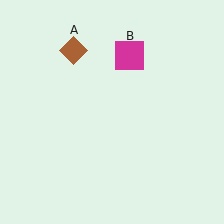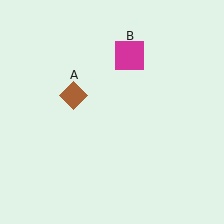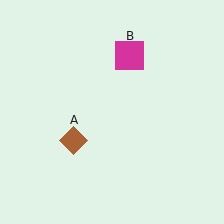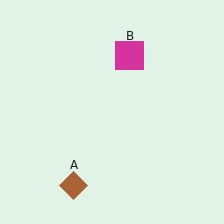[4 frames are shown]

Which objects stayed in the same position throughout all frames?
Magenta square (object B) remained stationary.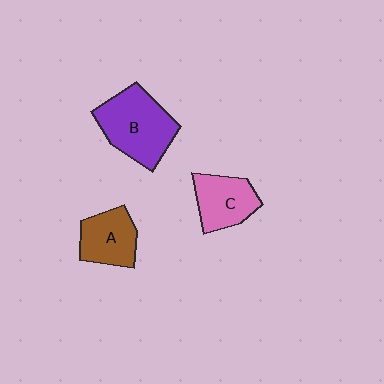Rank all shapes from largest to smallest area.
From largest to smallest: B (purple), C (pink), A (brown).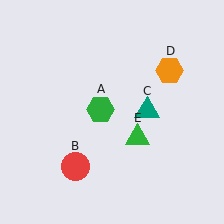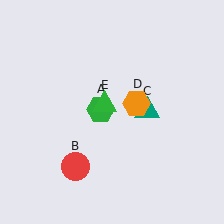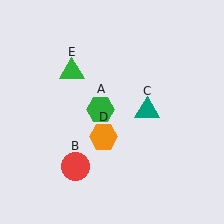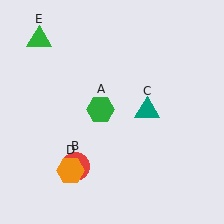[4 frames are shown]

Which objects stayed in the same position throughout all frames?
Green hexagon (object A) and red circle (object B) and teal triangle (object C) remained stationary.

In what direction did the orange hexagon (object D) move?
The orange hexagon (object D) moved down and to the left.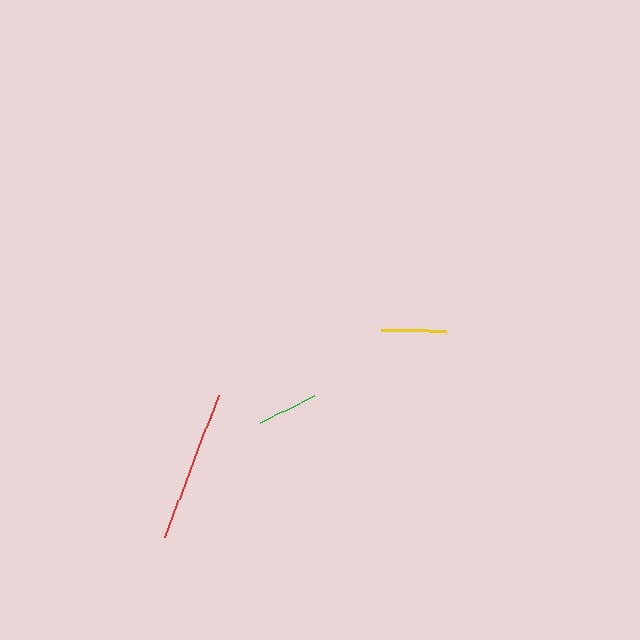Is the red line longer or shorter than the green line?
The red line is longer than the green line.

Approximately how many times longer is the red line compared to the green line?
The red line is approximately 2.5 times the length of the green line.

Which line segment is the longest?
The red line is the longest at approximately 152 pixels.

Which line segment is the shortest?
The green line is the shortest at approximately 61 pixels.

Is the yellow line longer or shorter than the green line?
The yellow line is longer than the green line.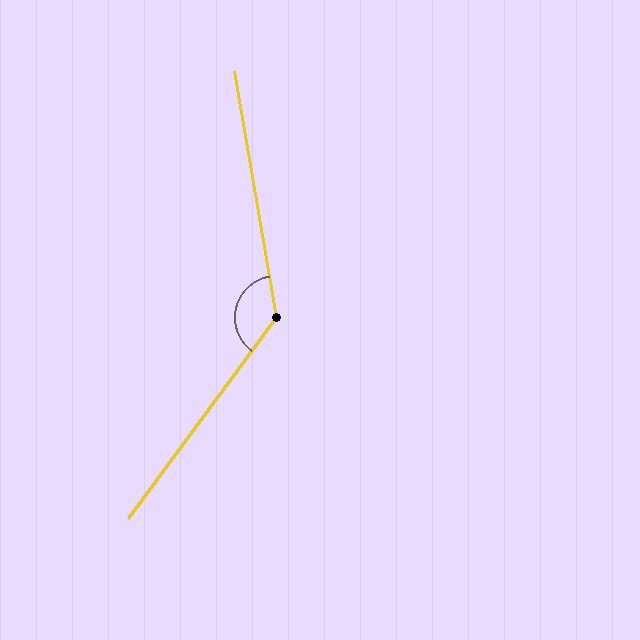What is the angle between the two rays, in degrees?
Approximately 134 degrees.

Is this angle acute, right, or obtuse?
It is obtuse.